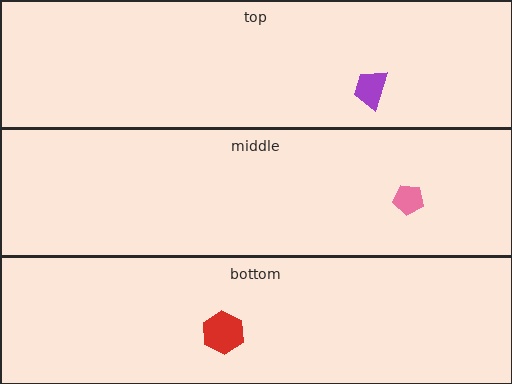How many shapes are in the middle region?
1.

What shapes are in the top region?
The purple trapezoid.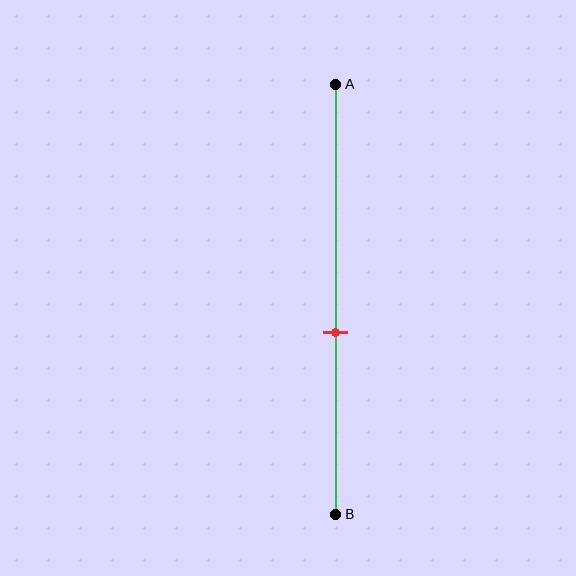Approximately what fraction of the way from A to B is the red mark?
The red mark is approximately 60% of the way from A to B.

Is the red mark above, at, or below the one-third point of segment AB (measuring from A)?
The red mark is below the one-third point of segment AB.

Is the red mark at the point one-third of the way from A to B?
No, the mark is at about 60% from A, not at the 33% one-third point.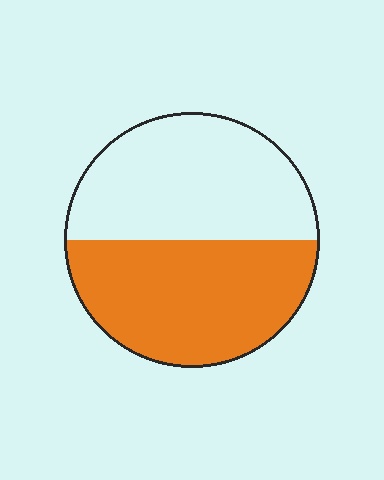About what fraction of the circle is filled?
About one half (1/2).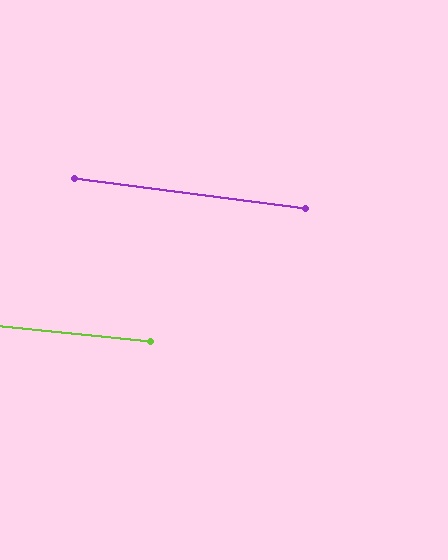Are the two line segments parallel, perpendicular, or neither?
Parallel — their directions differ by only 1.4°.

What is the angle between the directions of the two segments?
Approximately 1 degree.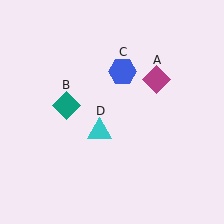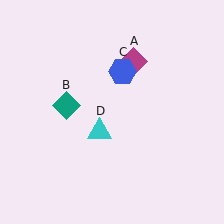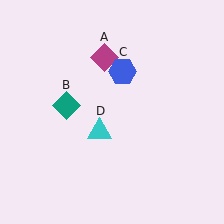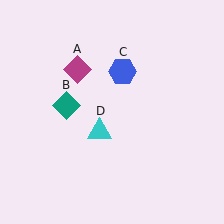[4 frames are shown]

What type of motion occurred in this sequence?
The magenta diamond (object A) rotated counterclockwise around the center of the scene.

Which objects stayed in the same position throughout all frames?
Teal diamond (object B) and blue hexagon (object C) and cyan triangle (object D) remained stationary.